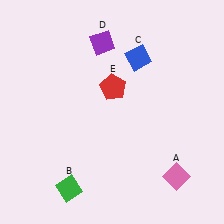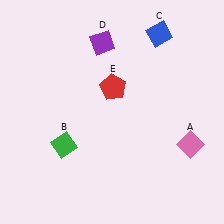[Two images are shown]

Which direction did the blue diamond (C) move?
The blue diamond (C) moved up.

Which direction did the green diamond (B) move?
The green diamond (B) moved up.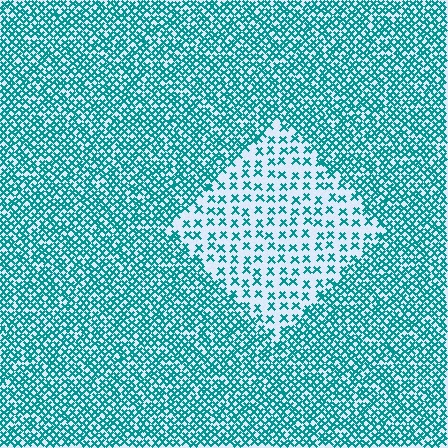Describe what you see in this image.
The image contains small teal elements arranged at two different densities. A diamond-shaped region is visible where the elements are less densely packed than the surrounding area.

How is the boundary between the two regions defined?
The boundary is defined by a change in element density (approximately 2.5x ratio). All elements are the same color, size, and shape.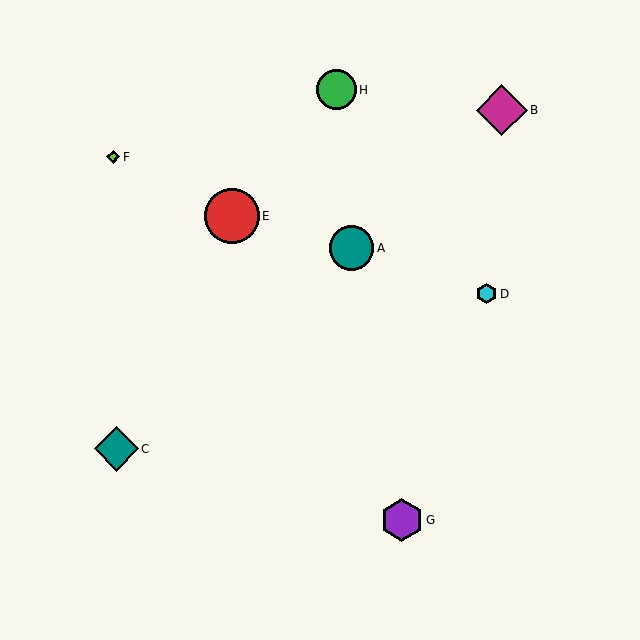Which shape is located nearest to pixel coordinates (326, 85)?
The green circle (labeled H) at (336, 90) is nearest to that location.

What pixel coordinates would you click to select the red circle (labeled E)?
Click at (232, 216) to select the red circle E.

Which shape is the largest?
The red circle (labeled E) is the largest.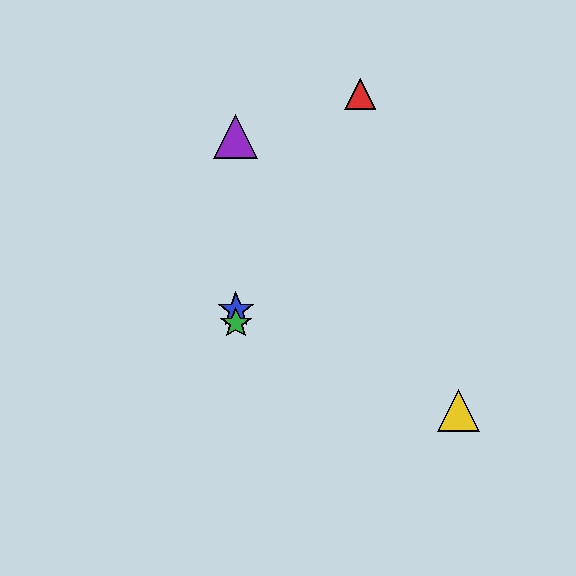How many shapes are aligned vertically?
3 shapes (the blue star, the green star, the purple triangle) are aligned vertically.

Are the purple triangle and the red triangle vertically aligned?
No, the purple triangle is at x≈236 and the red triangle is at x≈360.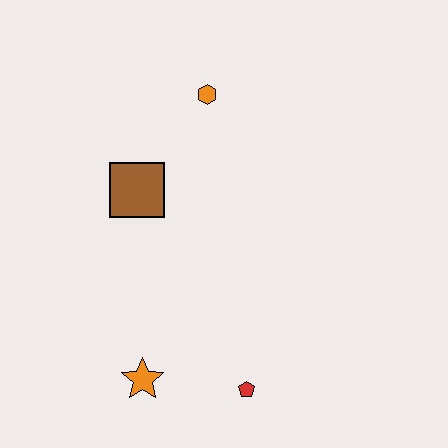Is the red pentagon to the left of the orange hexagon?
No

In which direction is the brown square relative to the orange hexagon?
The brown square is below the orange hexagon.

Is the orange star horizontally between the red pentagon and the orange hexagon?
No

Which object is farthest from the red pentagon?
The orange hexagon is farthest from the red pentagon.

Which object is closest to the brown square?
The orange hexagon is closest to the brown square.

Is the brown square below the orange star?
No